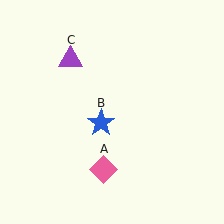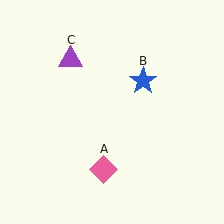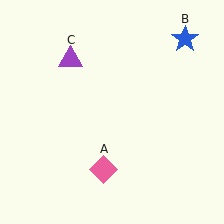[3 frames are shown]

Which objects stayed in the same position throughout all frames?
Pink diamond (object A) and purple triangle (object C) remained stationary.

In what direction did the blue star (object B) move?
The blue star (object B) moved up and to the right.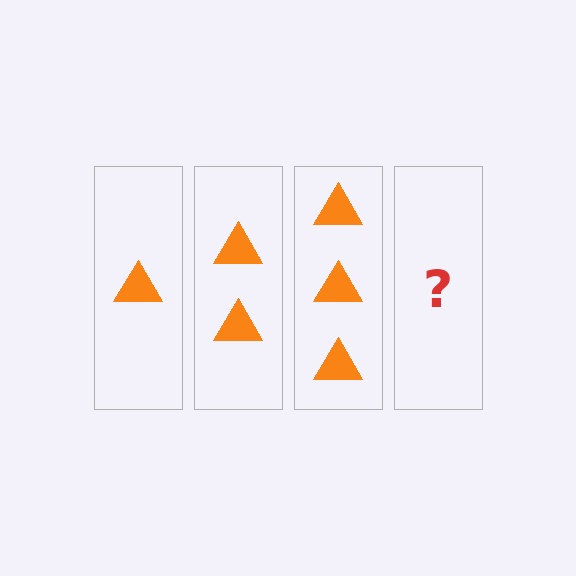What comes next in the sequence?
The next element should be 4 triangles.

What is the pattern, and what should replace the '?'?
The pattern is that each step adds one more triangle. The '?' should be 4 triangles.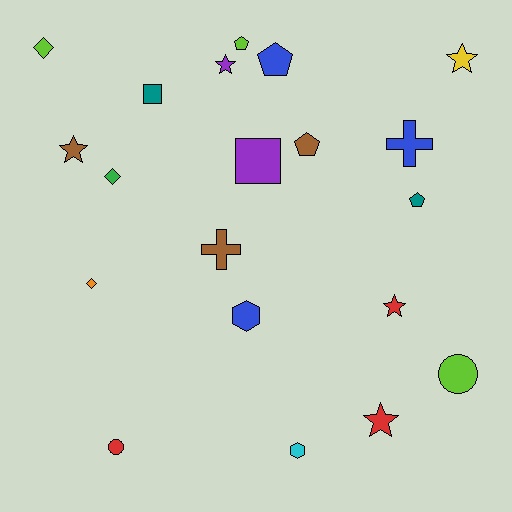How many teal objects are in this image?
There are 2 teal objects.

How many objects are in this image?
There are 20 objects.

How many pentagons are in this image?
There are 4 pentagons.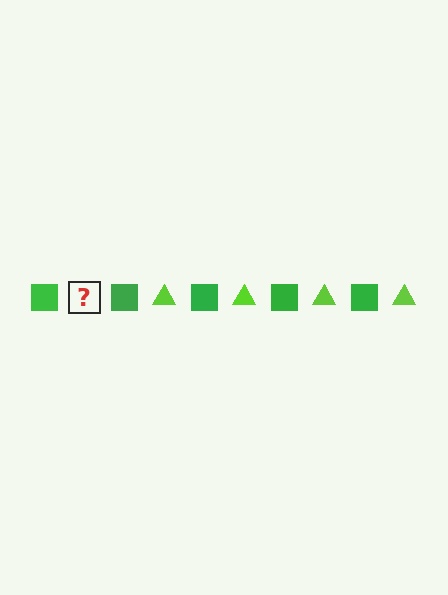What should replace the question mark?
The question mark should be replaced with a lime triangle.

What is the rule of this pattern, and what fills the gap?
The rule is that the pattern alternates between green square and lime triangle. The gap should be filled with a lime triangle.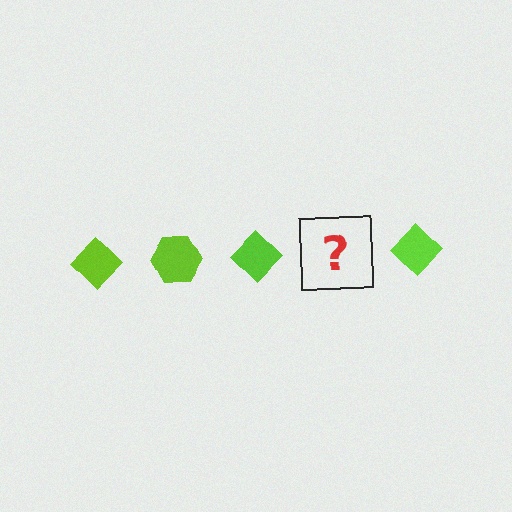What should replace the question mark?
The question mark should be replaced with a lime hexagon.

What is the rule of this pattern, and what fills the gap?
The rule is that the pattern cycles through diamond, hexagon shapes in lime. The gap should be filled with a lime hexagon.